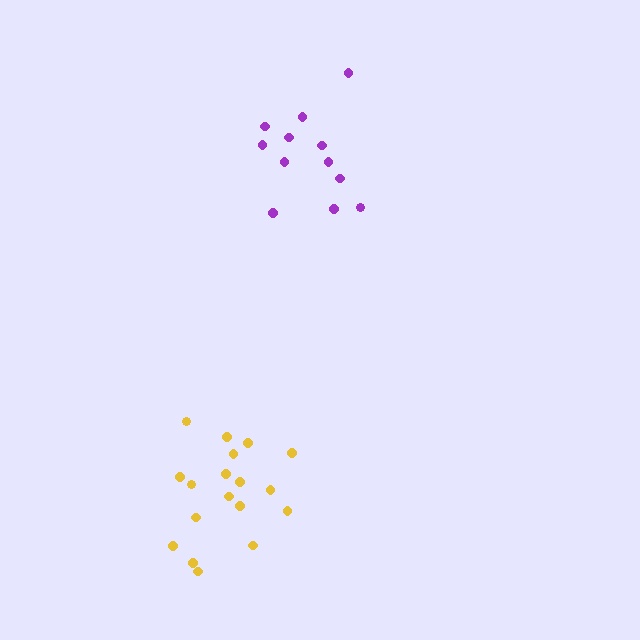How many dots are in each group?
Group 1: 12 dots, Group 2: 18 dots (30 total).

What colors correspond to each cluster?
The clusters are colored: purple, yellow.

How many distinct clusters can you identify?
There are 2 distinct clusters.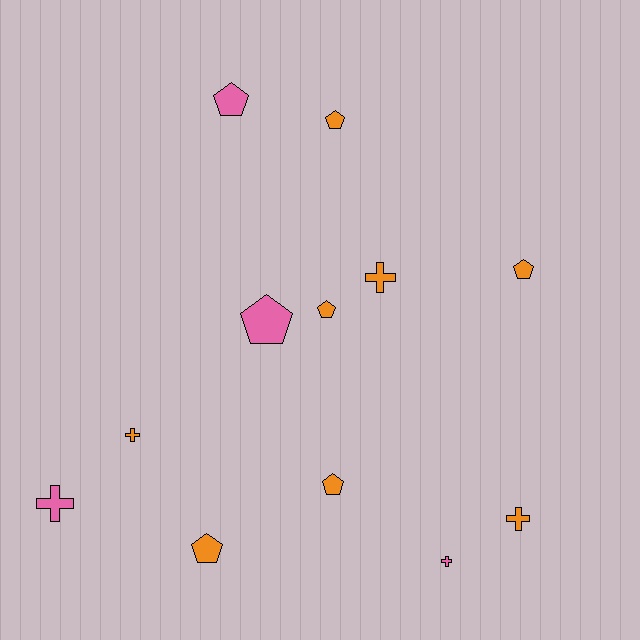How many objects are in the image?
There are 12 objects.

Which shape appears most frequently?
Pentagon, with 7 objects.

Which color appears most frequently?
Orange, with 8 objects.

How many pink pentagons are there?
There are 2 pink pentagons.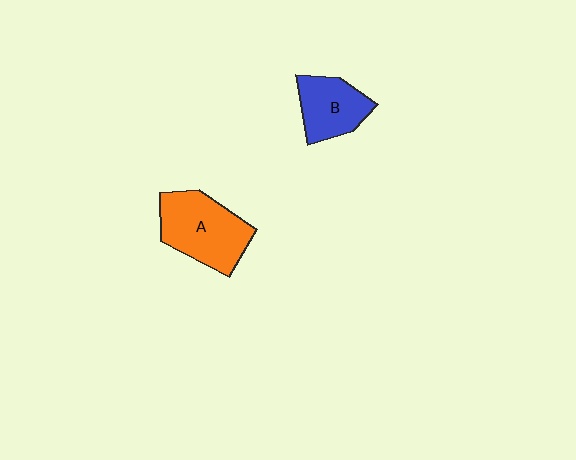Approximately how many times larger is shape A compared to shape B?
Approximately 1.4 times.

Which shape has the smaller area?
Shape B (blue).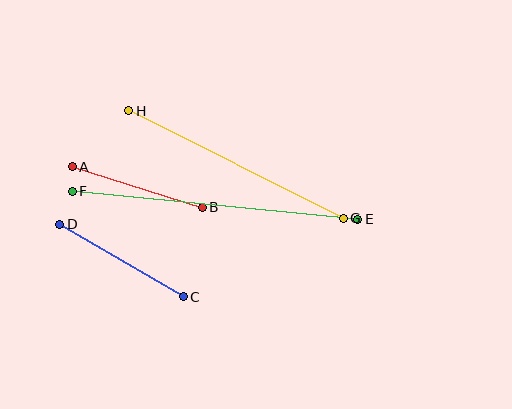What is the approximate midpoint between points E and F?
The midpoint is at approximately (215, 205) pixels.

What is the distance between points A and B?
The distance is approximately 136 pixels.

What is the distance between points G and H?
The distance is approximately 240 pixels.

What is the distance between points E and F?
The distance is approximately 287 pixels.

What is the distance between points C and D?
The distance is approximately 143 pixels.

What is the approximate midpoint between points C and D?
The midpoint is at approximately (122, 261) pixels.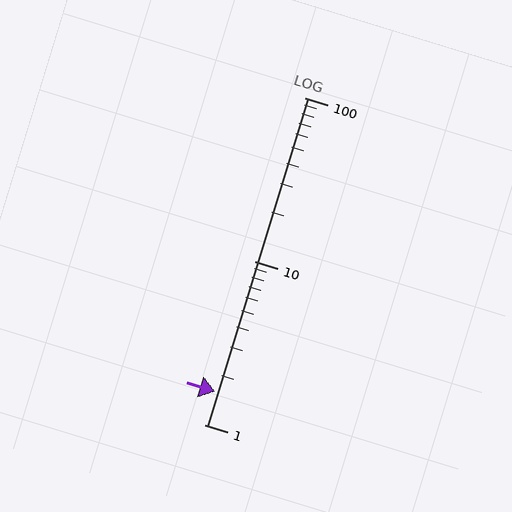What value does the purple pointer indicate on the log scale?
The pointer indicates approximately 1.6.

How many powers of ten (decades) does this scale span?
The scale spans 2 decades, from 1 to 100.